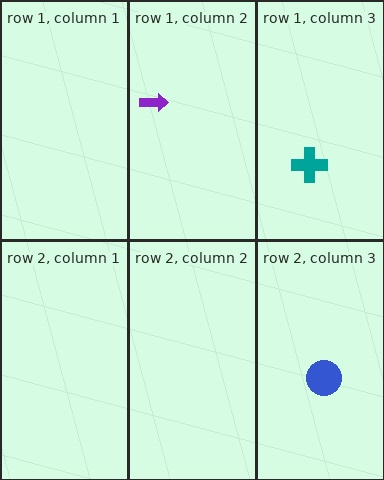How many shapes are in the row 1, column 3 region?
1.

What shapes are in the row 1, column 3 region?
The teal cross.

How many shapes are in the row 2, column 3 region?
1.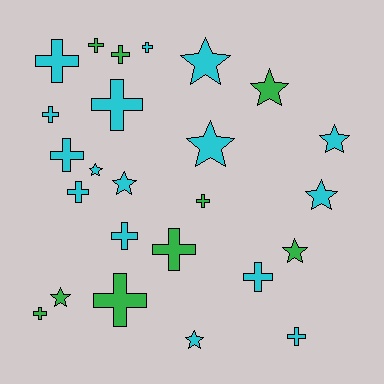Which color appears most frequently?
Cyan, with 16 objects.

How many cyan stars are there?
There are 7 cyan stars.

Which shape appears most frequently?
Cross, with 15 objects.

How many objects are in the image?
There are 25 objects.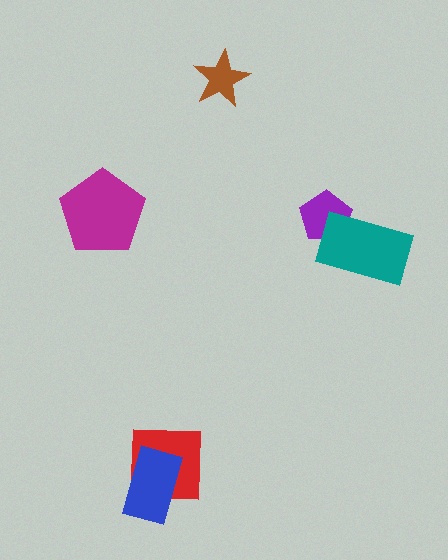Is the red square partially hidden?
Yes, it is partially covered by another shape.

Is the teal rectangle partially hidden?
No, no other shape covers it.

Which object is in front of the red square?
The blue rectangle is in front of the red square.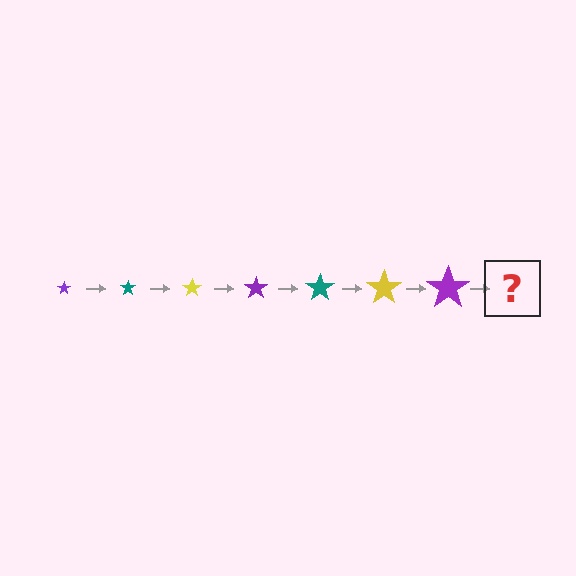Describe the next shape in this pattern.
It should be a teal star, larger than the previous one.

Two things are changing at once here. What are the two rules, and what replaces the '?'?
The two rules are that the star grows larger each step and the color cycles through purple, teal, and yellow. The '?' should be a teal star, larger than the previous one.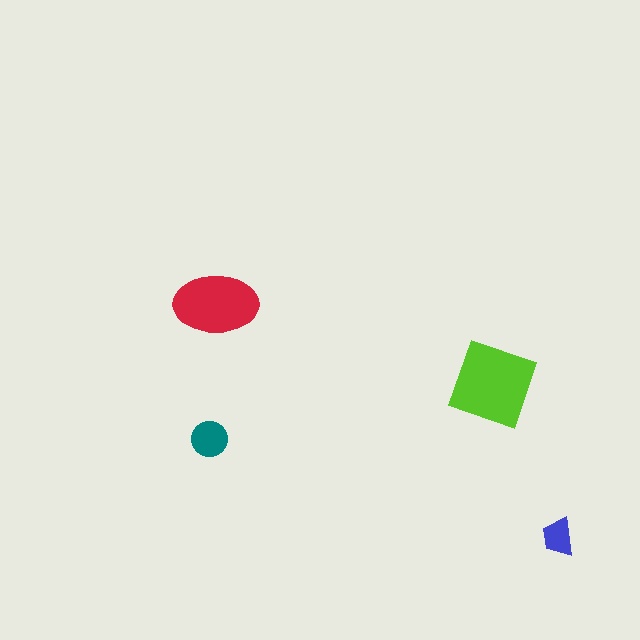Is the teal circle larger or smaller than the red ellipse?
Smaller.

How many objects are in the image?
There are 4 objects in the image.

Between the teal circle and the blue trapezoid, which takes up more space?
The teal circle.